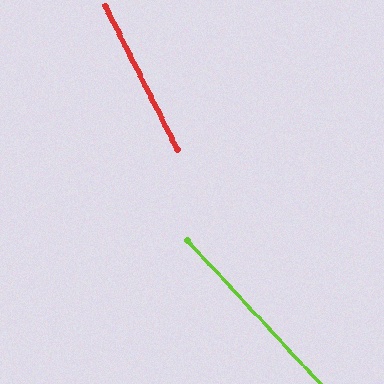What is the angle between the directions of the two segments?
Approximately 16 degrees.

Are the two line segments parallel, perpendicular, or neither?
Neither parallel nor perpendicular — they differ by about 16°.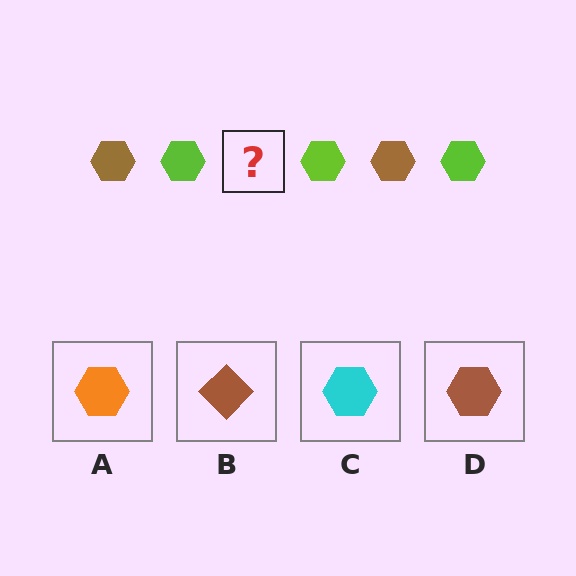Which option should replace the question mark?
Option D.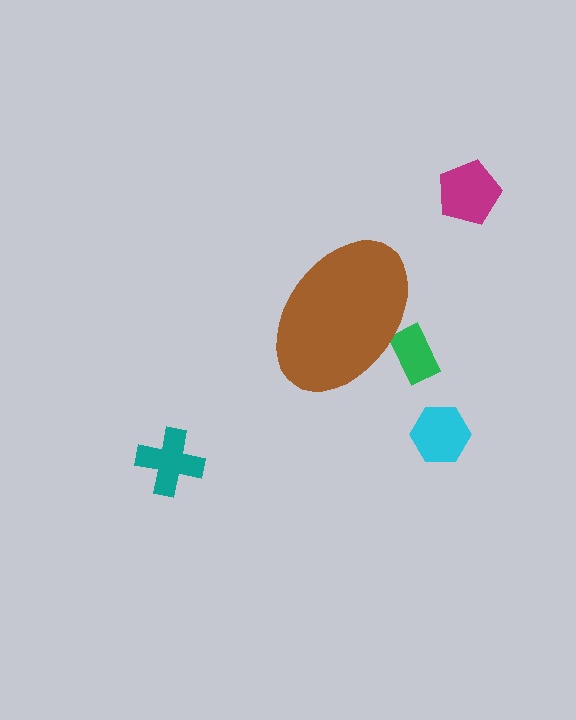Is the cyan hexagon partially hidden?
No, the cyan hexagon is fully visible.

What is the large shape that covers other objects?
A brown ellipse.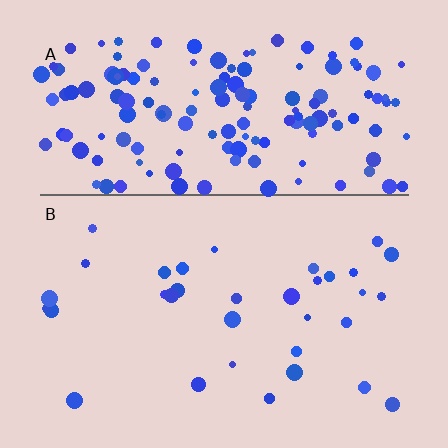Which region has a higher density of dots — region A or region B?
A (the top).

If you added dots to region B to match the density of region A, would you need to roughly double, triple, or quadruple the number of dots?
Approximately quadruple.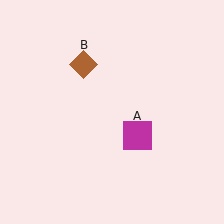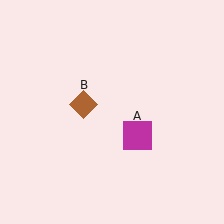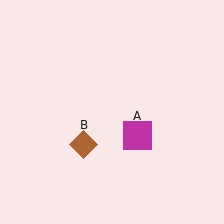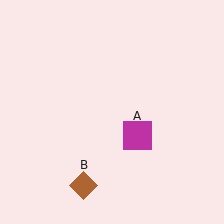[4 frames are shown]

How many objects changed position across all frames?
1 object changed position: brown diamond (object B).